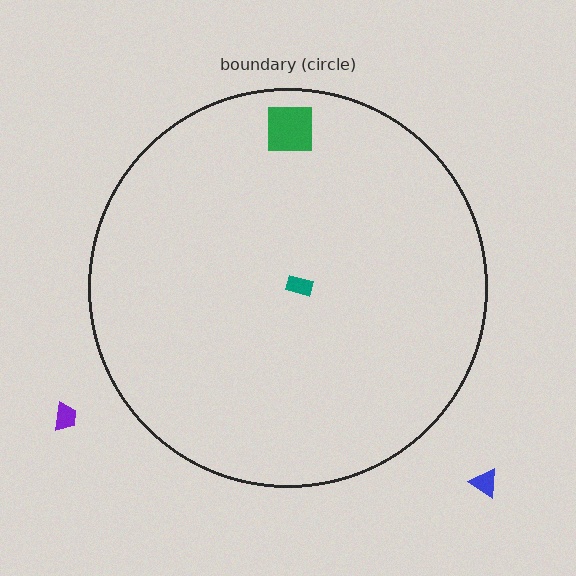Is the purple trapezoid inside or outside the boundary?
Outside.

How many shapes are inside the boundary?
2 inside, 2 outside.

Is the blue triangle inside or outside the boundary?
Outside.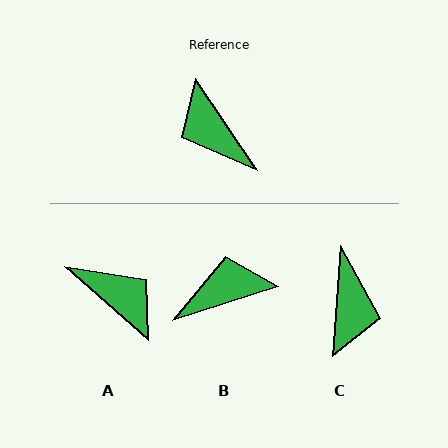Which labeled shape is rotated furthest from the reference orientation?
A, about 166 degrees away.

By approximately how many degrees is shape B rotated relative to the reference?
Approximately 106 degrees clockwise.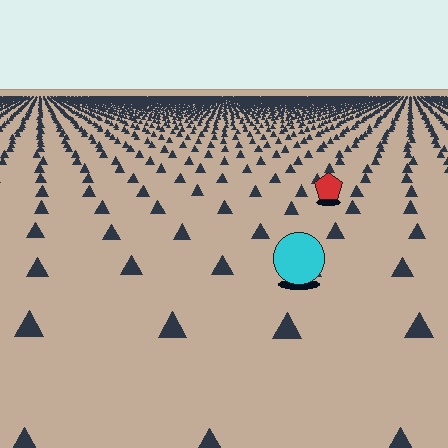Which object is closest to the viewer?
The cyan circle is closest. The texture marks near it are larger and more spread out.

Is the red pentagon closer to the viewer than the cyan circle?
No. The cyan circle is closer — you can tell from the texture gradient: the ground texture is coarser near it.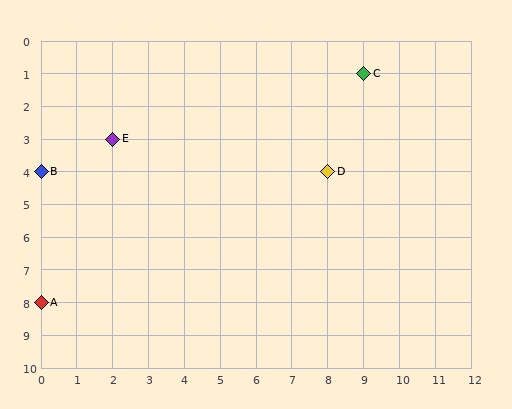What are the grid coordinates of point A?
Point A is at grid coordinates (0, 8).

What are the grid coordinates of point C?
Point C is at grid coordinates (9, 1).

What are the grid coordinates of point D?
Point D is at grid coordinates (8, 4).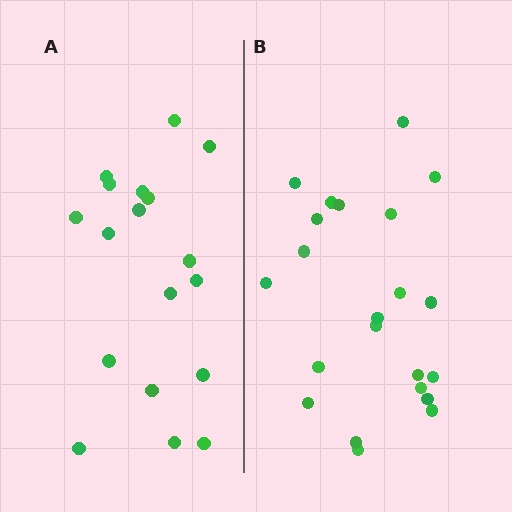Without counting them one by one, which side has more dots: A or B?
Region B (the right region) has more dots.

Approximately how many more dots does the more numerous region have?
Region B has about 4 more dots than region A.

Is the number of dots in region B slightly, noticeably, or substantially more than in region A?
Region B has only slightly more — the two regions are fairly close. The ratio is roughly 1.2 to 1.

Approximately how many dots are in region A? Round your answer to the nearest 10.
About 20 dots. (The exact count is 18, which rounds to 20.)